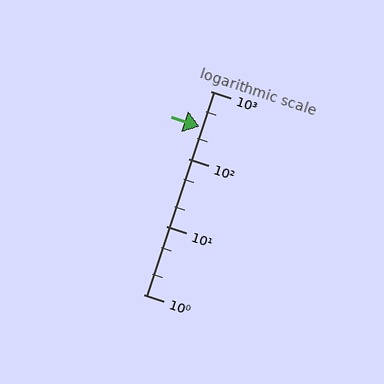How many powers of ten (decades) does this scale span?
The scale spans 3 decades, from 1 to 1000.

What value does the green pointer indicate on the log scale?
The pointer indicates approximately 300.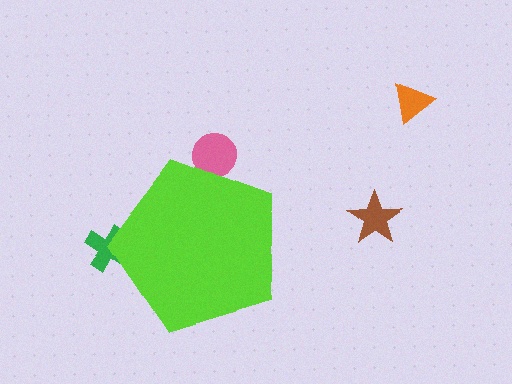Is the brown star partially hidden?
No, the brown star is fully visible.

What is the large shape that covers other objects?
A lime pentagon.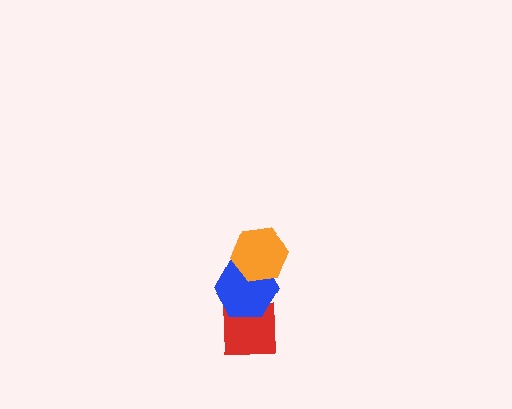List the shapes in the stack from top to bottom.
From top to bottom: the orange hexagon, the blue hexagon, the red square.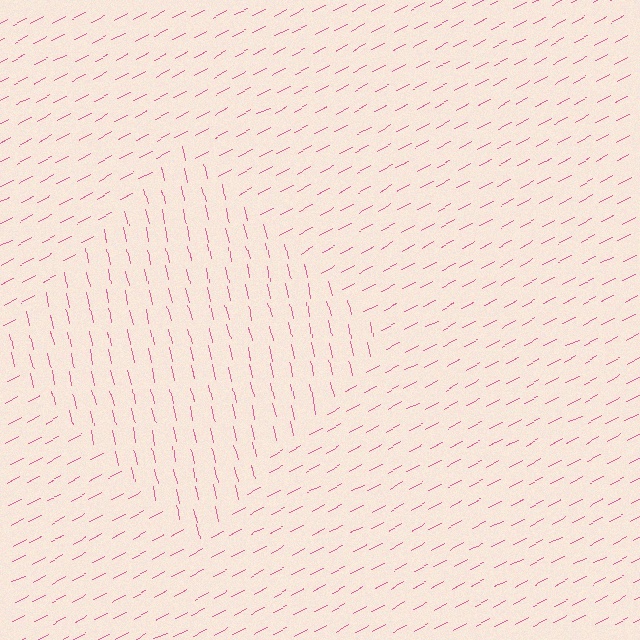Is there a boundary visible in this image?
Yes, there is a texture boundary formed by a change in line orientation.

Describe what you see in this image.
The image is filled with small pink line segments. A diamond region in the image has lines oriented differently from the surrounding lines, creating a visible texture boundary.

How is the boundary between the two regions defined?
The boundary is defined purely by a change in line orientation (approximately 75 degrees difference). All lines are the same color and thickness.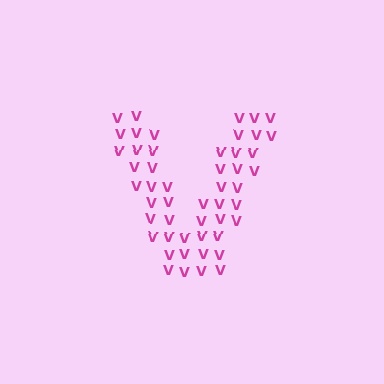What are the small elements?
The small elements are letter V's.